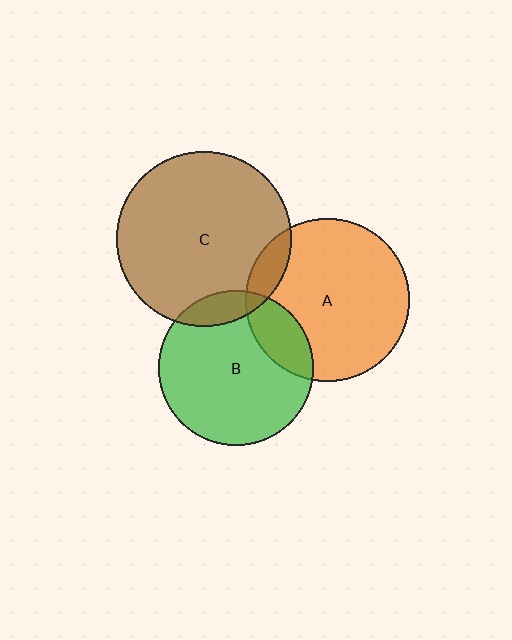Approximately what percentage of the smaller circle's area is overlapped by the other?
Approximately 10%.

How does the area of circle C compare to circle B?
Approximately 1.3 times.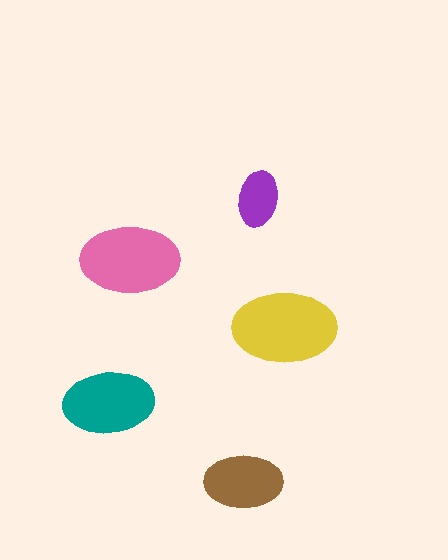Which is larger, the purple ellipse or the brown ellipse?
The brown one.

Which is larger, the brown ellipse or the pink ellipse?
The pink one.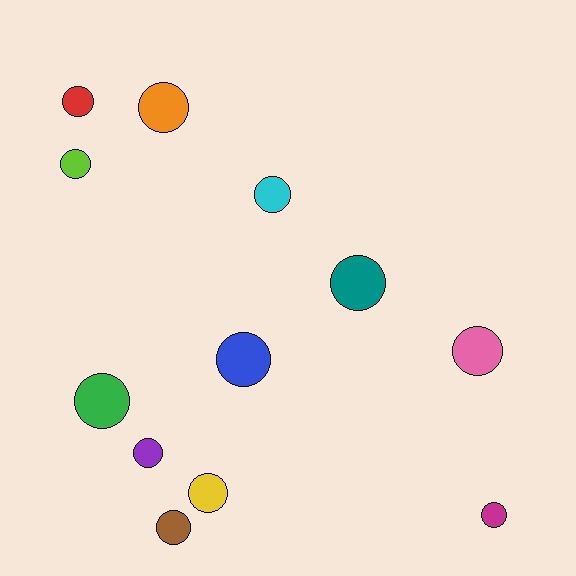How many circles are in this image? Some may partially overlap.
There are 12 circles.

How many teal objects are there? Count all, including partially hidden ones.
There is 1 teal object.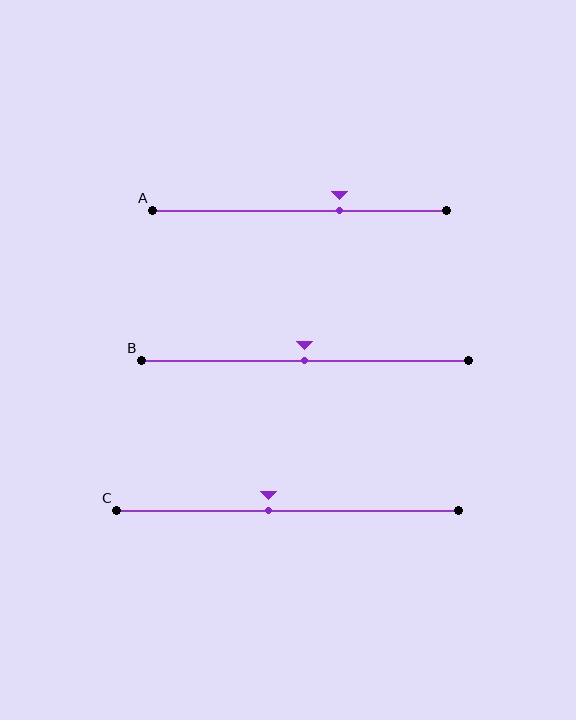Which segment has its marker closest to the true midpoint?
Segment B has its marker closest to the true midpoint.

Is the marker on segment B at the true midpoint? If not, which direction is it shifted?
Yes, the marker on segment B is at the true midpoint.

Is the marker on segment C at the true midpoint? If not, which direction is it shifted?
No, the marker on segment C is shifted to the left by about 6% of the segment length.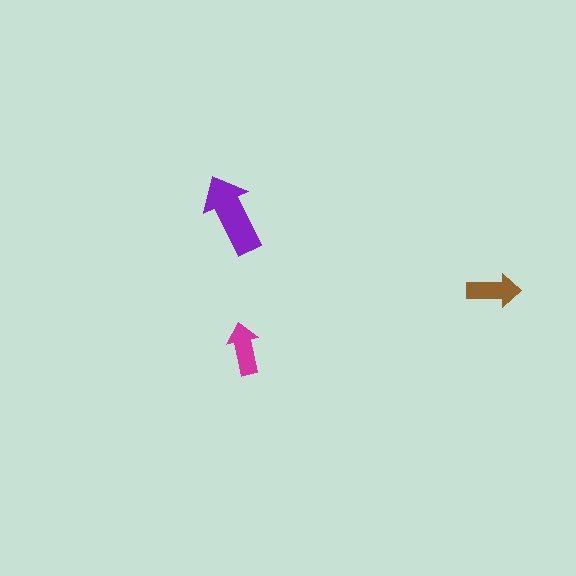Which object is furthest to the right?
The brown arrow is rightmost.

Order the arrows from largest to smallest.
the purple one, the brown one, the magenta one.